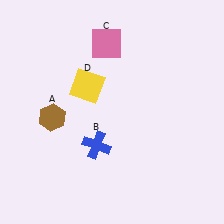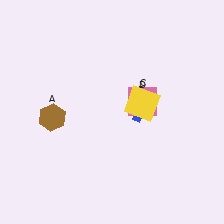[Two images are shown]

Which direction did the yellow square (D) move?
The yellow square (D) moved right.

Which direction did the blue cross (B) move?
The blue cross (B) moved right.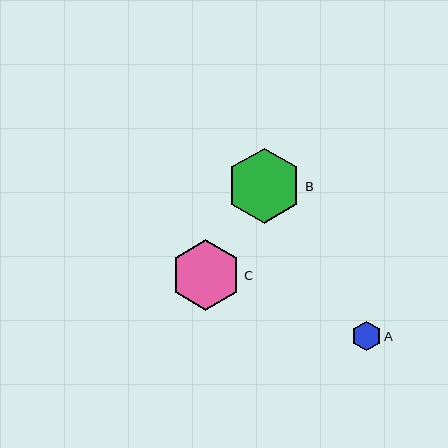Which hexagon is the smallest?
Hexagon A is the smallest with a size of approximately 29 pixels.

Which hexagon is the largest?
Hexagon B is the largest with a size of approximately 75 pixels.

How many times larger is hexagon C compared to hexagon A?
Hexagon C is approximately 2.4 times the size of hexagon A.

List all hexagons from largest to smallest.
From largest to smallest: B, C, A.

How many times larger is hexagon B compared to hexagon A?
Hexagon B is approximately 2.6 times the size of hexagon A.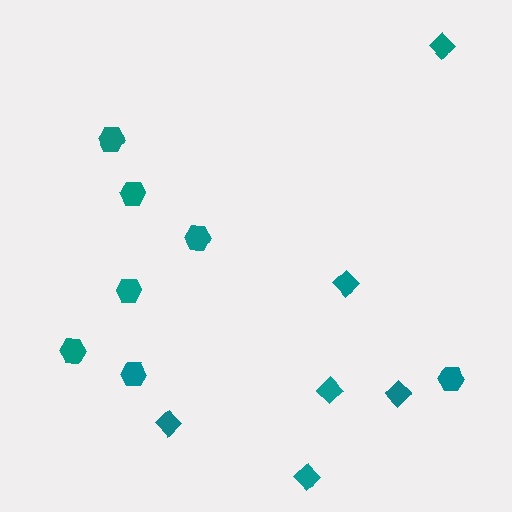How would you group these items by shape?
There are 2 groups: one group of diamonds (6) and one group of hexagons (7).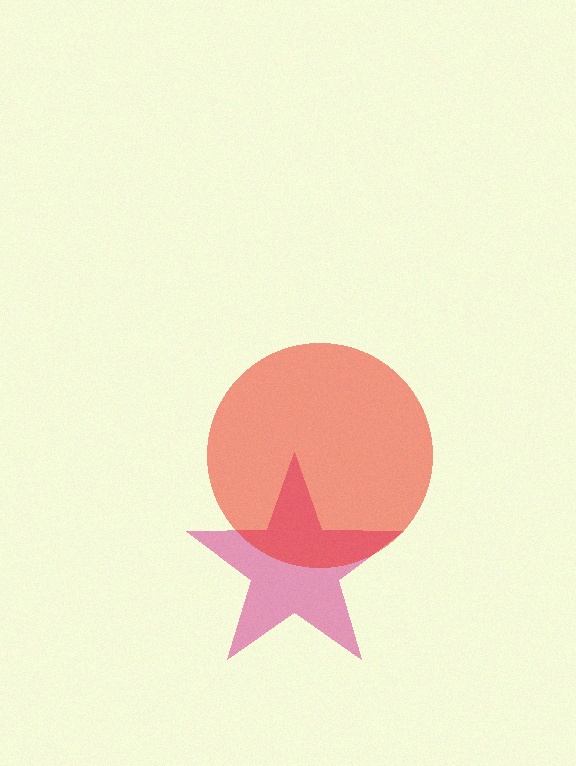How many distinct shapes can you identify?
There are 2 distinct shapes: a magenta star, a red circle.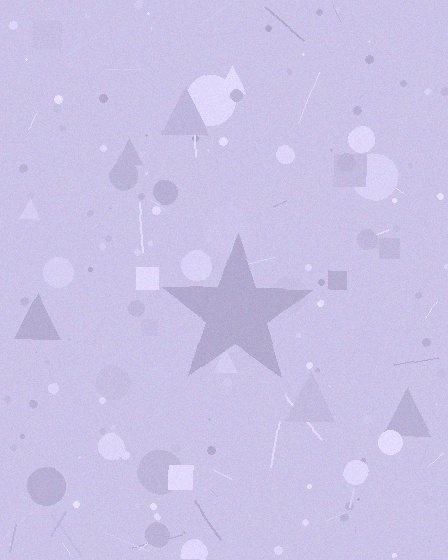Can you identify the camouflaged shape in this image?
The camouflaged shape is a star.